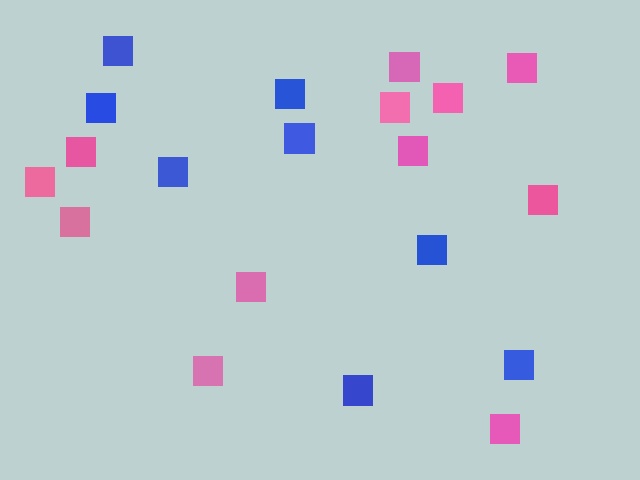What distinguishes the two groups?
There are 2 groups: one group of blue squares (8) and one group of pink squares (12).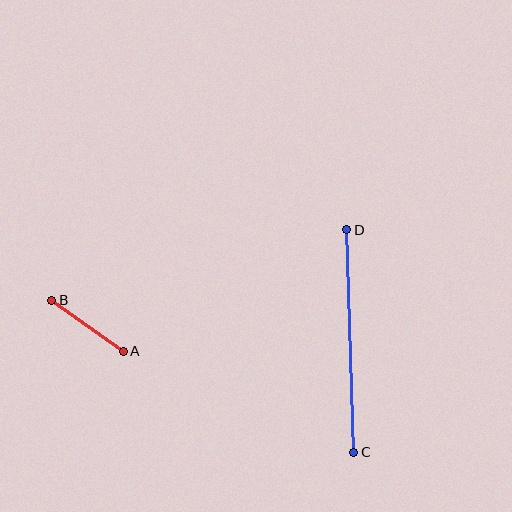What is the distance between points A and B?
The distance is approximately 88 pixels.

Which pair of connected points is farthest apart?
Points C and D are farthest apart.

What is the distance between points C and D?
The distance is approximately 223 pixels.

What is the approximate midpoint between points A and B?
The midpoint is at approximately (87, 326) pixels.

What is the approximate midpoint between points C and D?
The midpoint is at approximately (350, 341) pixels.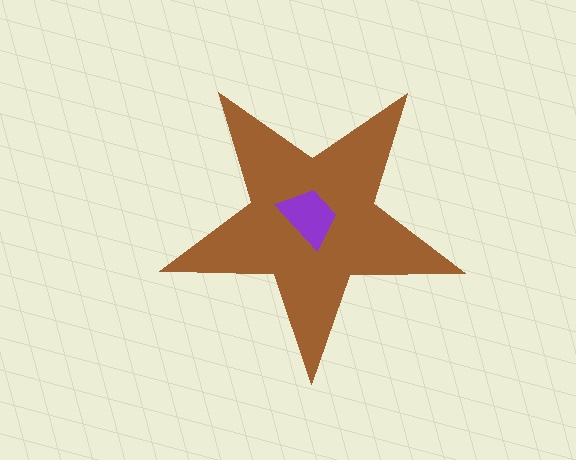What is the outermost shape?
The brown star.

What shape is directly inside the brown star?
The purple trapezoid.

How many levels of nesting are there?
2.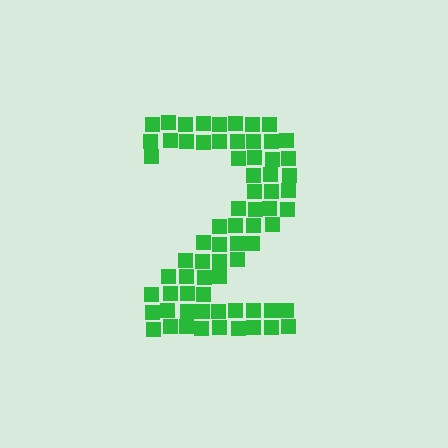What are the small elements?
The small elements are squares.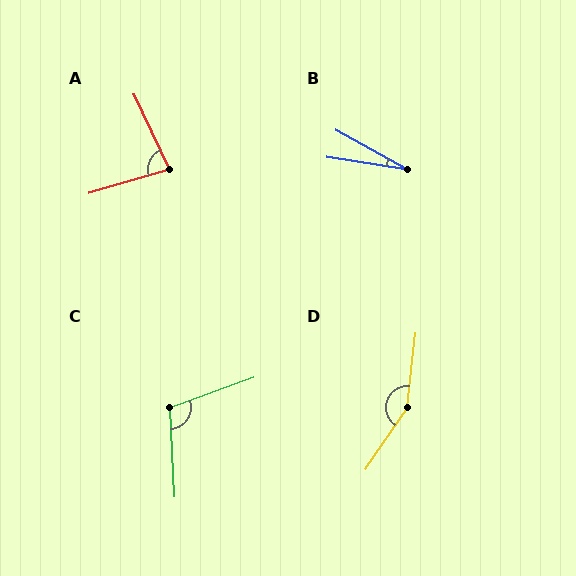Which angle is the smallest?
B, at approximately 20 degrees.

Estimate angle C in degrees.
Approximately 107 degrees.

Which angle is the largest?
D, at approximately 152 degrees.